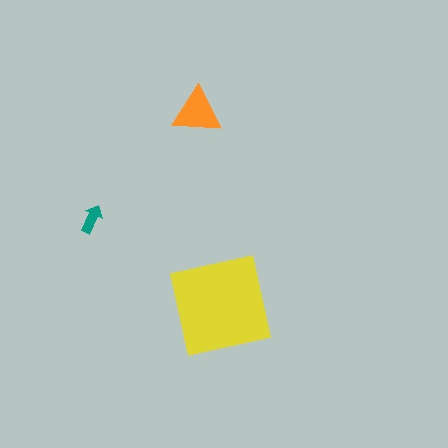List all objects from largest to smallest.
The yellow square, the orange triangle, the teal arrow.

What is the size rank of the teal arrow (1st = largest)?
3rd.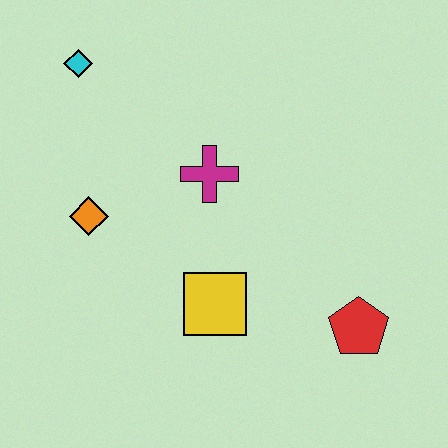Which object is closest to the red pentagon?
The yellow square is closest to the red pentagon.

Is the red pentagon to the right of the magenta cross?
Yes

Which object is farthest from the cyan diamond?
The red pentagon is farthest from the cyan diamond.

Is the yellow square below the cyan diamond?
Yes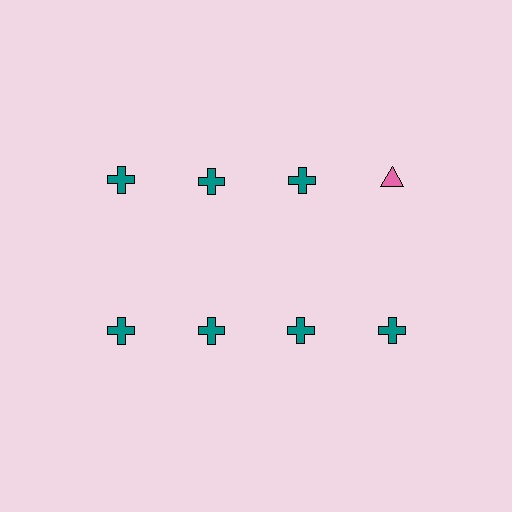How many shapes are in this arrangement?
There are 8 shapes arranged in a grid pattern.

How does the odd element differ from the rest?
It differs in both color (pink instead of teal) and shape (triangle instead of cross).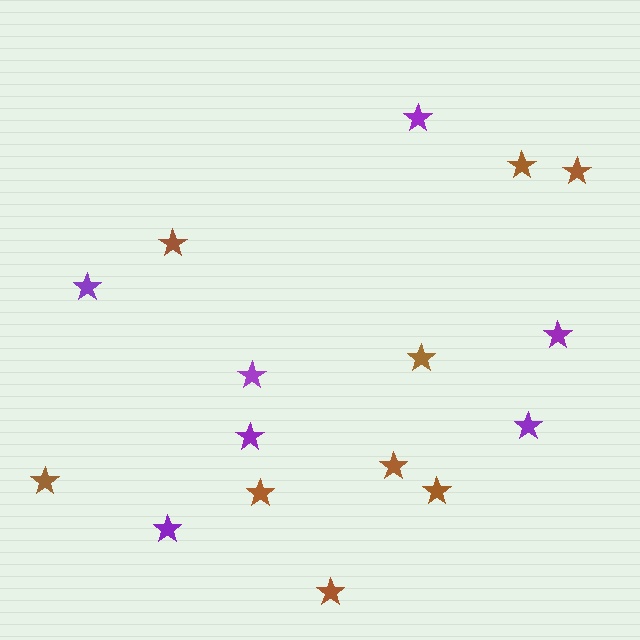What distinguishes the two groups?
There are 2 groups: one group of purple stars (7) and one group of brown stars (9).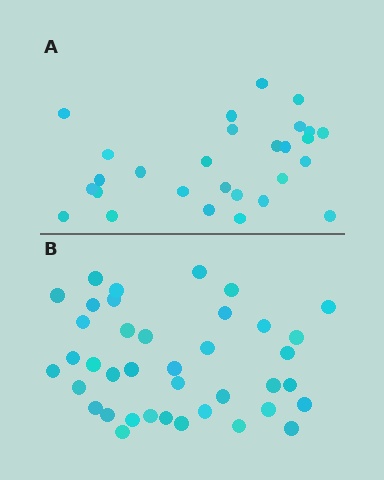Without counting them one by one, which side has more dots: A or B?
Region B (the bottom region) has more dots.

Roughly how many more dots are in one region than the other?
Region B has roughly 12 or so more dots than region A.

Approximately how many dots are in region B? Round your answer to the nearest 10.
About 40 dots. (The exact count is 39, which rounds to 40.)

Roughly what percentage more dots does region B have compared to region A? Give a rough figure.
About 40% more.